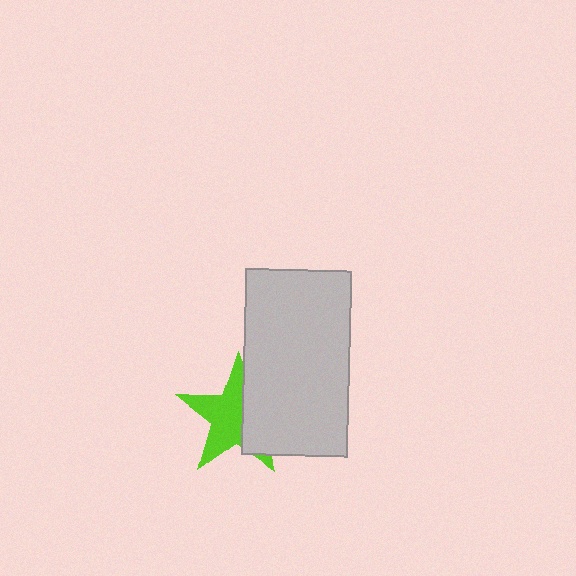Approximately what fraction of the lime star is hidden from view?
Roughly 39% of the lime star is hidden behind the light gray rectangle.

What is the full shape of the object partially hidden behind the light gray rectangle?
The partially hidden object is a lime star.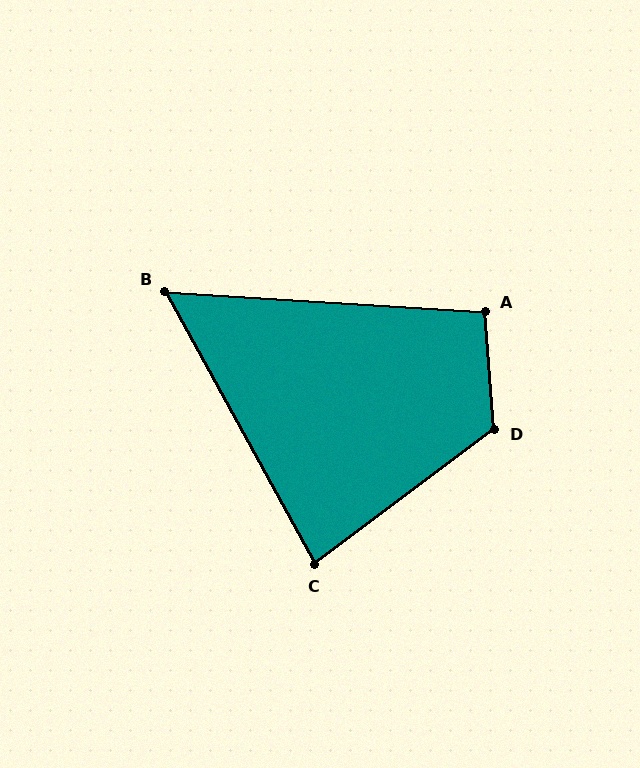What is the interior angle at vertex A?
Approximately 98 degrees (obtuse).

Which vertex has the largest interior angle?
D, at approximately 122 degrees.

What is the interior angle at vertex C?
Approximately 82 degrees (acute).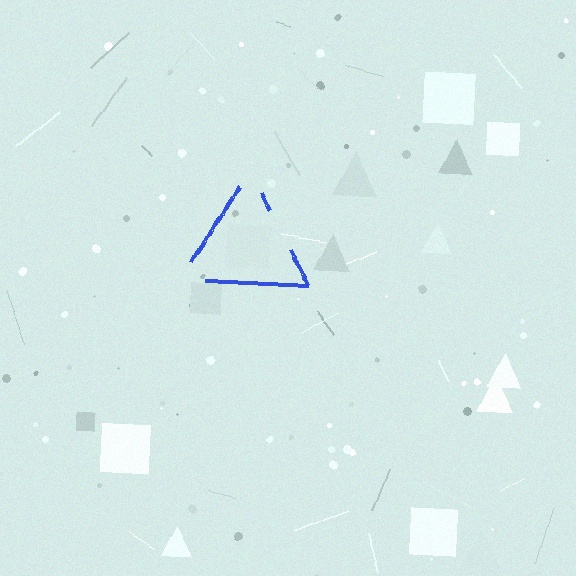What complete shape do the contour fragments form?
The contour fragments form a triangle.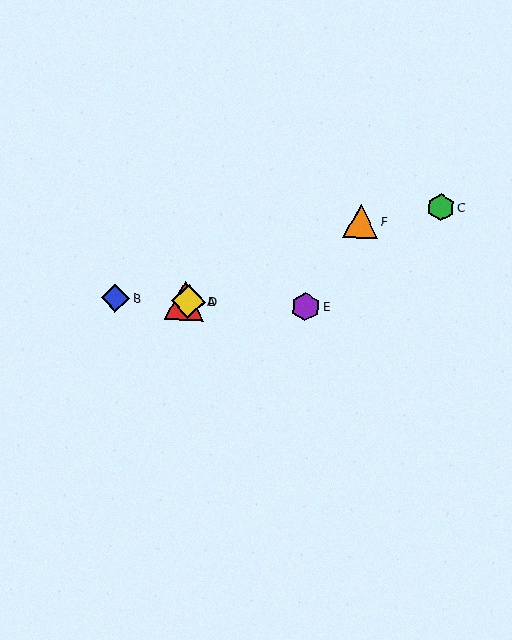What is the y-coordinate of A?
Object A is at y≈301.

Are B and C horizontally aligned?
No, B is at y≈298 and C is at y≈207.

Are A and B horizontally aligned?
Yes, both are at y≈301.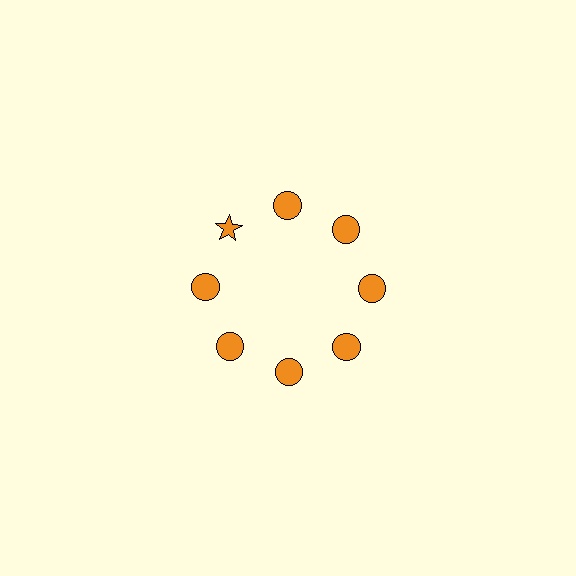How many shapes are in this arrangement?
There are 8 shapes arranged in a ring pattern.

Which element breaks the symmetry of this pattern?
The orange star at roughly the 10 o'clock position breaks the symmetry. All other shapes are orange circles.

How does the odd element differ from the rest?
It has a different shape: star instead of circle.